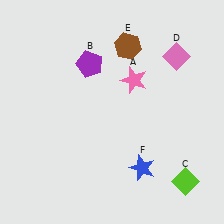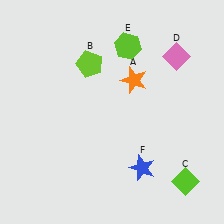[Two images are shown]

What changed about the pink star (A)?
In Image 1, A is pink. In Image 2, it changed to orange.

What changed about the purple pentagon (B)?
In Image 1, B is purple. In Image 2, it changed to lime.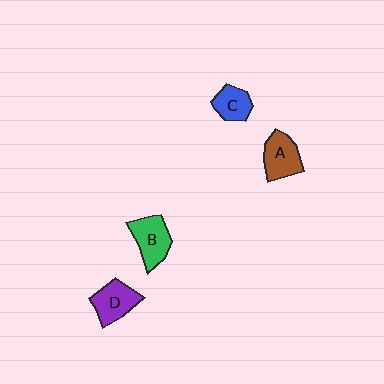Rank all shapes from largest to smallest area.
From largest to smallest: B (green), A (brown), D (purple), C (blue).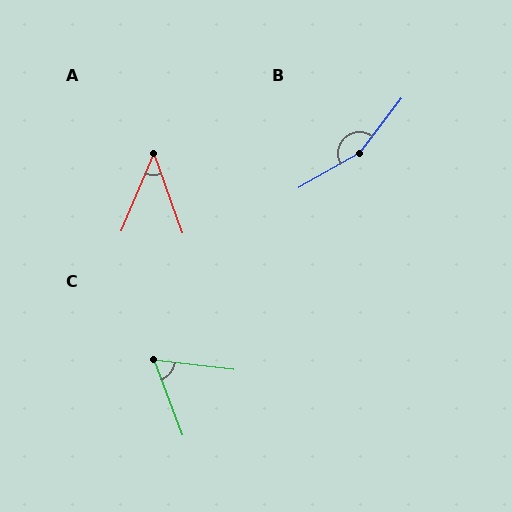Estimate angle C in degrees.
Approximately 63 degrees.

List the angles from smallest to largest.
A (43°), C (63°), B (158°).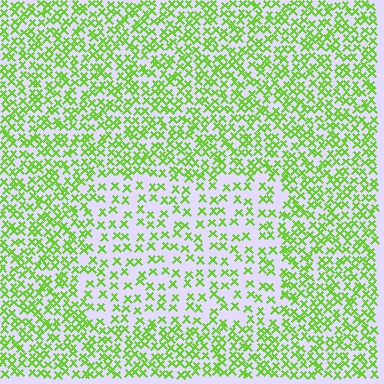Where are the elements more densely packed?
The elements are more densely packed outside the rectangle boundary.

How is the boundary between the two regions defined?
The boundary is defined by a change in element density (approximately 1.9x ratio). All elements are the same color, size, and shape.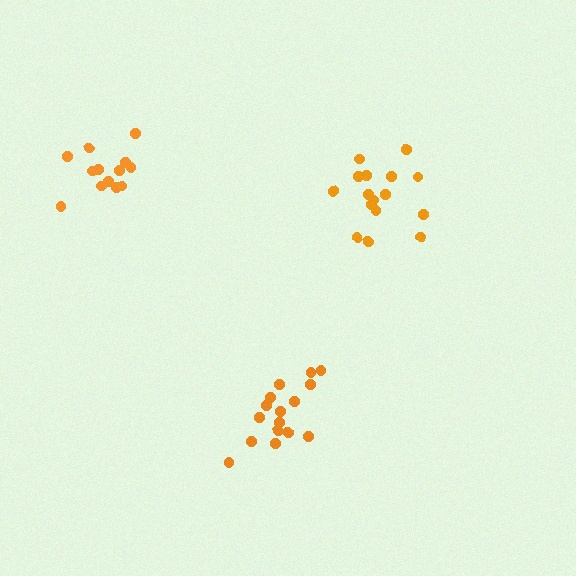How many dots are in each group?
Group 1: 16 dots, Group 2: 13 dots, Group 3: 16 dots (45 total).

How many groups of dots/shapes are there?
There are 3 groups.